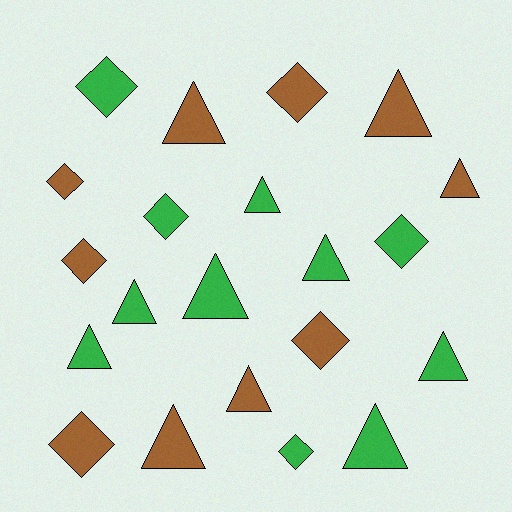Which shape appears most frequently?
Triangle, with 12 objects.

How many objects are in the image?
There are 21 objects.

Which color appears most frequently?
Green, with 11 objects.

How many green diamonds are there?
There are 4 green diamonds.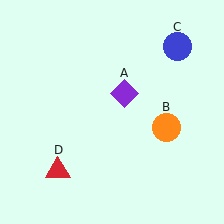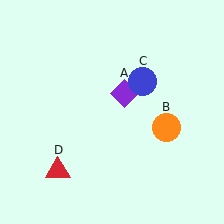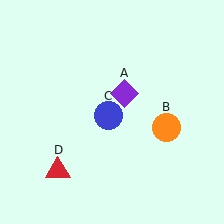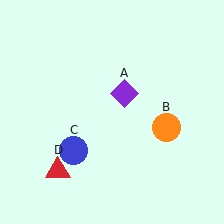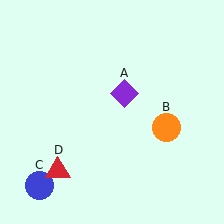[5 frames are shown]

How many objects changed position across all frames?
1 object changed position: blue circle (object C).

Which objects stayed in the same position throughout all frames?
Purple diamond (object A) and orange circle (object B) and red triangle (object D) remained stationary.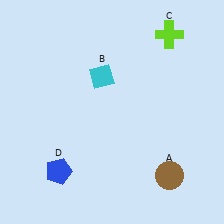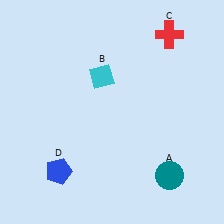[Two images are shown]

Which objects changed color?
A changed from brown to teal. C changed from lime to red.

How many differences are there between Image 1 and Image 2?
There are 2 differences between the two images.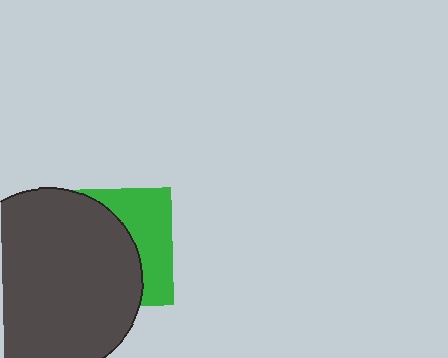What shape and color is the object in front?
The object in front is a dark gray circle.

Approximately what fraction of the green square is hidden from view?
Roughly 62% of the green square is hidden behind the dark gray circle.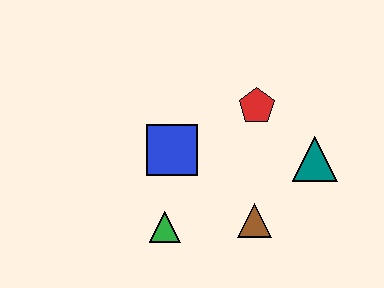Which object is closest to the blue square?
The green triangle is closest to the blue square.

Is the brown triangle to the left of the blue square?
No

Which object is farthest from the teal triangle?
The green triangle is farthest from the teal triangle.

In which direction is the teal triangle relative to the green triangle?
The teal triangle is to the right of the green triangle.